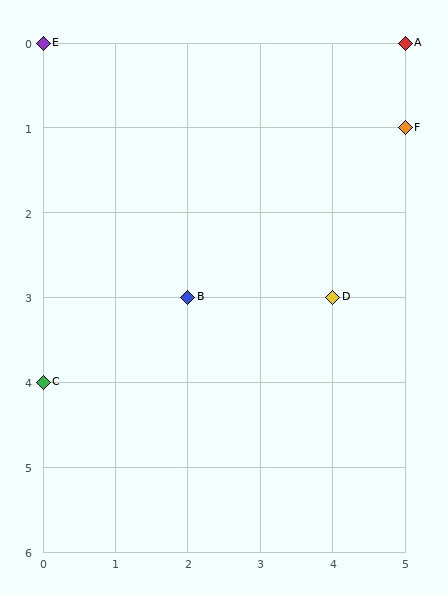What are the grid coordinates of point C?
Point C is at grid coordinates (0, 4).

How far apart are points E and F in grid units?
Points E and F are 5 columns and 1 row apart (about 5.1 grid units diagonally).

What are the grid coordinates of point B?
Point B is at grid coordinates (2, 3).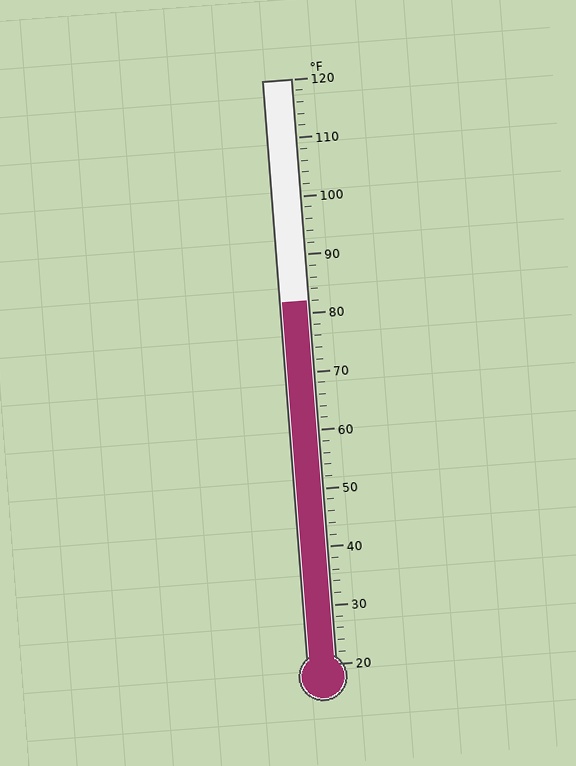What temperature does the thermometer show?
The thermometer shows approximately 82°F.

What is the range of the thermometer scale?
The thermometer scale ranges from 20°F to 120°F.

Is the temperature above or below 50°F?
The temperature is above 50°F.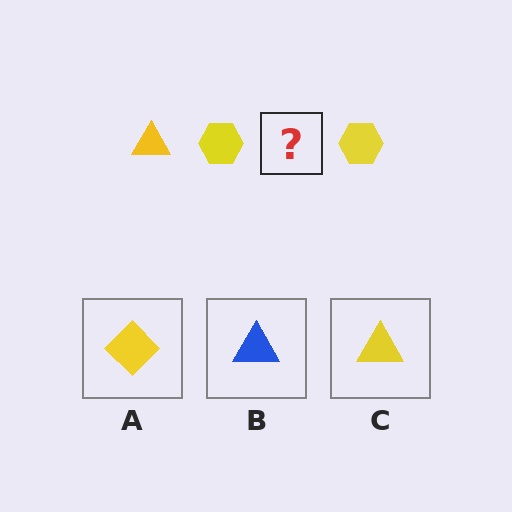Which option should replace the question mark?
Option C.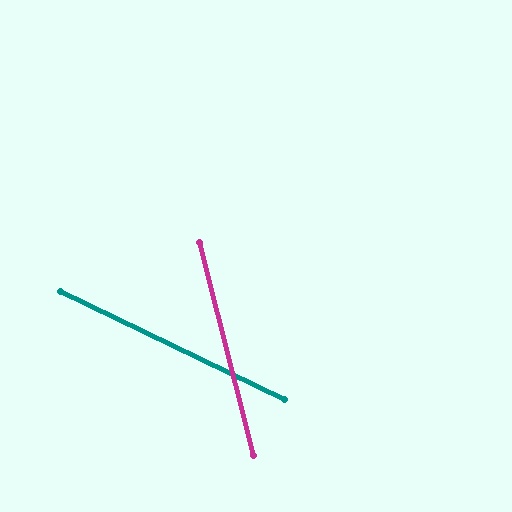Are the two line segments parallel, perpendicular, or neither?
Neither parallel nor perpendicular — they differ by about 50°.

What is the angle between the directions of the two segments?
Approximately 50 degrees.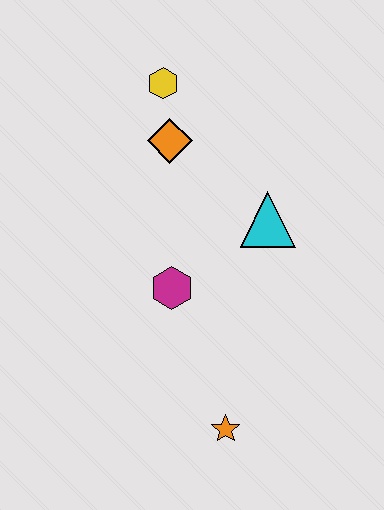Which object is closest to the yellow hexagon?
The orange diamond is closest to the yellow hexagon.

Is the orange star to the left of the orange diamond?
No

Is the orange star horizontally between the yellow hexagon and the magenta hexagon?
No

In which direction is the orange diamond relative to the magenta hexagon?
The orange diamond is above the magenta hexagon.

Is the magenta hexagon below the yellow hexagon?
Yes